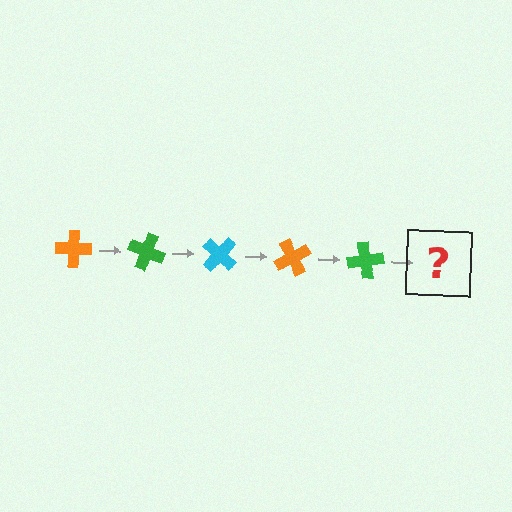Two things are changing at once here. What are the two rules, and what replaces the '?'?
The two rules are that it rotates 20 degrees each step and the color cycles through orange, green, and cyan. The '?' should be a cyan cross, rotated 100 degrees from the start.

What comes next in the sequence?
The next element should be a cyan cross, rotated 100 degrees from the start.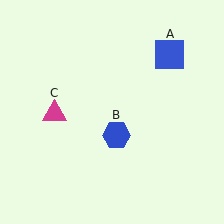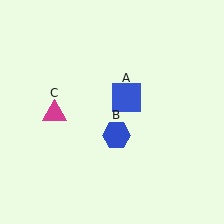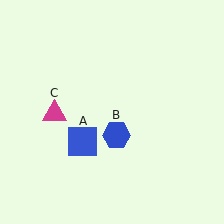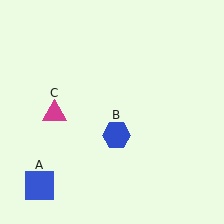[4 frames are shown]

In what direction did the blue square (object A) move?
The blue square (object A) moved down and to the left.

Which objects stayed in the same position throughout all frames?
Blue hexagon (object B) and magenta triangle (object C) remained stationary.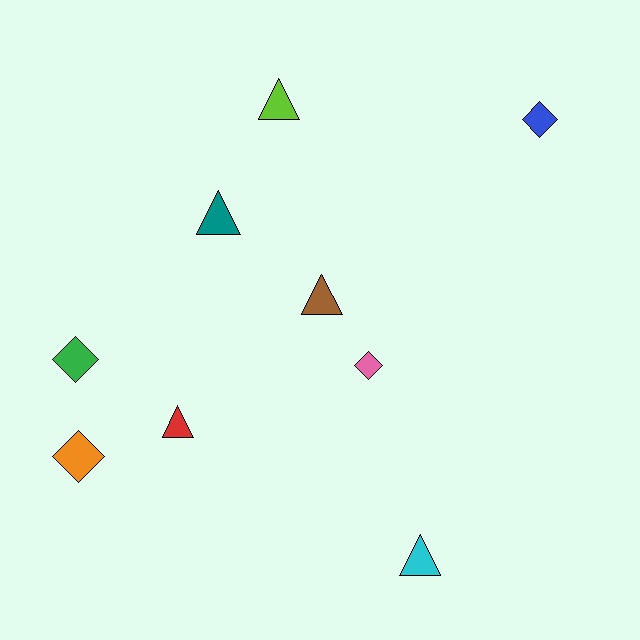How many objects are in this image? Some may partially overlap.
There are 9 objects.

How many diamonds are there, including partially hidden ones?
There are 4 diamonds.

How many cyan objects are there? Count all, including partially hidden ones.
There is 1 cyan object.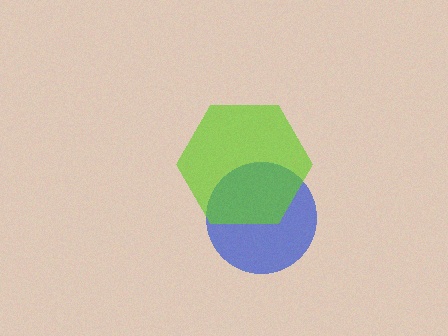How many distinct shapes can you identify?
There are 2 distinct shapes: a blue circle, a lime hexagon.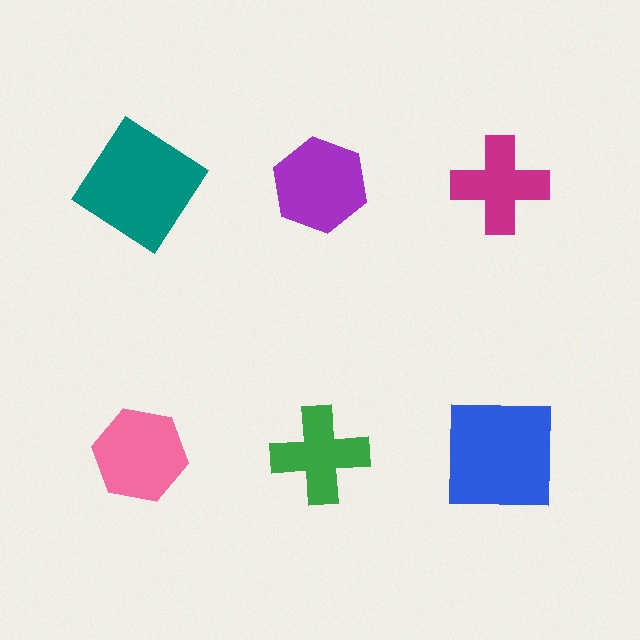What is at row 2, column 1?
A pink hexagon.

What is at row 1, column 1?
A teal diamond.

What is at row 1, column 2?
A purple hexagon.